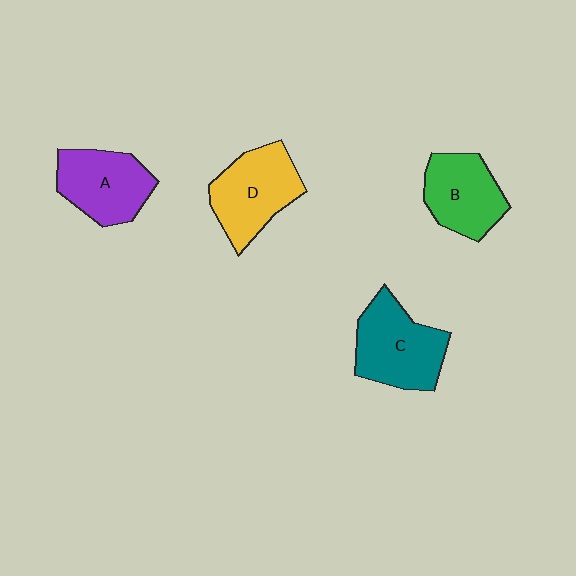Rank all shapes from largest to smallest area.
From largest to smallest: C (teal), D (yellow), A (purple), B (green).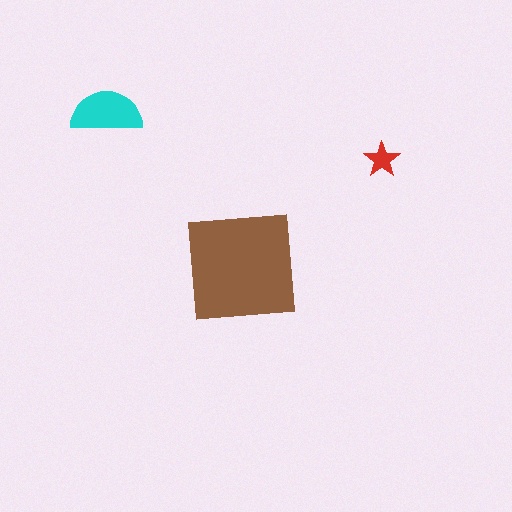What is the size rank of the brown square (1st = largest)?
1st.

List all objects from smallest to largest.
The red star, the cyan semicircle, the brown square.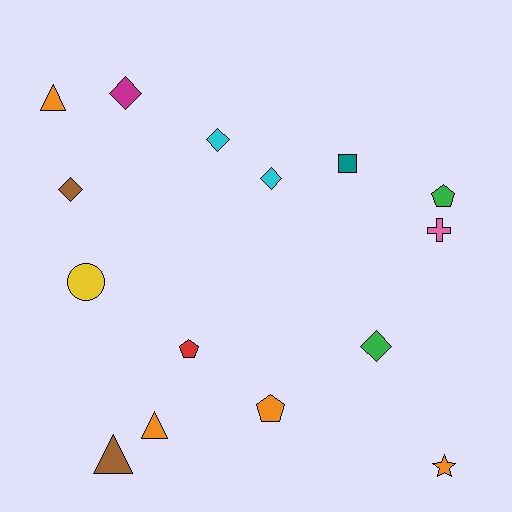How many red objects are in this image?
There is 1 red object.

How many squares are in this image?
There is 1 square.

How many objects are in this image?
There are 15 objects.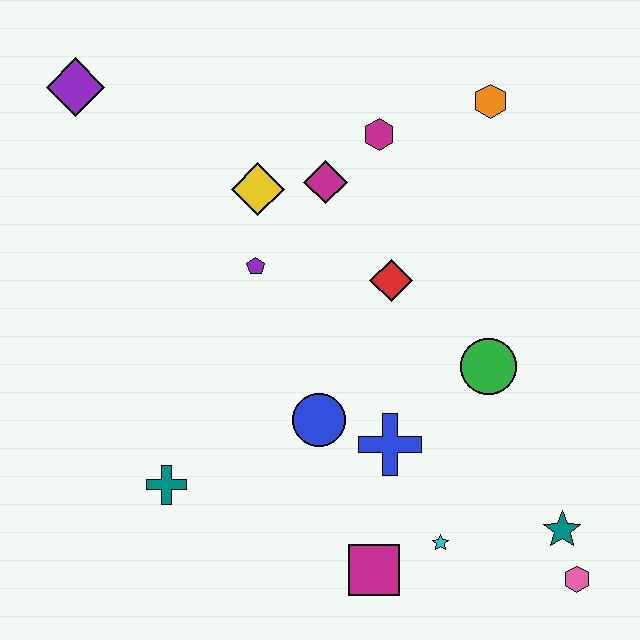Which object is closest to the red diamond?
The magenta diamond is closest to the red diamond.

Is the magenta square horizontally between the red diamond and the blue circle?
Yes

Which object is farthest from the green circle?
The purple diamond is farthest from the green circle.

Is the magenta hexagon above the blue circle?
Yes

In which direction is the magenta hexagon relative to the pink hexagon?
The magenta hexagon is above the pink hexagon.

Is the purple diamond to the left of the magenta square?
Yes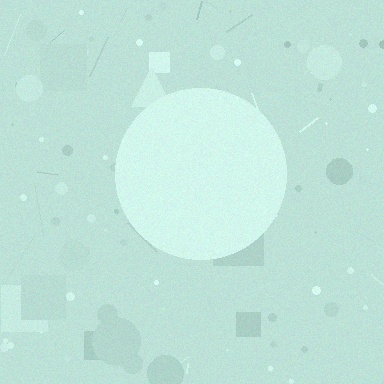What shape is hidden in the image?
A circle is hidden in the image.